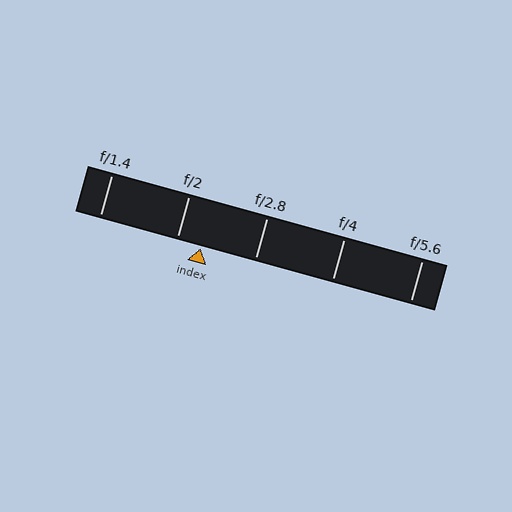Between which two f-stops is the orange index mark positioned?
The index mark is between f/2 and f/2.8.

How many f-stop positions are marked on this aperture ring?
There are 5 f-stop positions marked.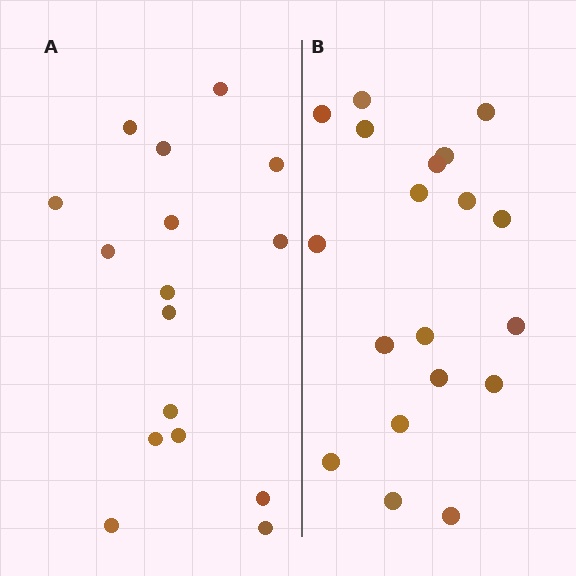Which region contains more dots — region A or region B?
Region B (the right region) has more dots.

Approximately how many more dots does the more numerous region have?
Region B has just a few more — roughly 2 or 3 more dots than region A.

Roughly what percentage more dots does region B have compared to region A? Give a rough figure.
About 20% more.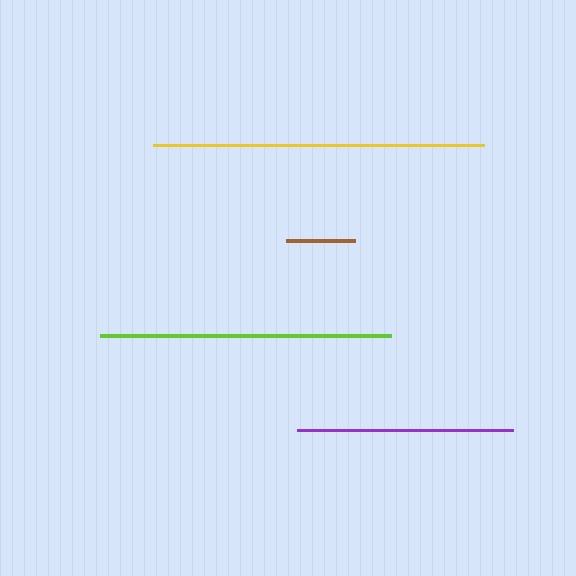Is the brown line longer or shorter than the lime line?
The lime line is longer than the brown line.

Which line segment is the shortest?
The brown line is the shortest at approximately 69 pixels.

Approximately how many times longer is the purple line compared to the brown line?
The purple line is approximately 3.1 times the length of the brown line.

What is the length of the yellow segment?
The yellow segment is approximately 332 pixels long.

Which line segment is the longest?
The yellow line is the longest at approximately 332 pixels.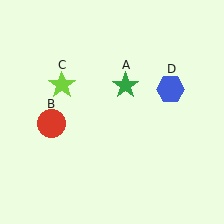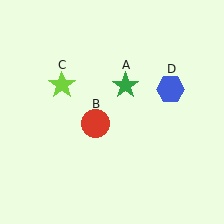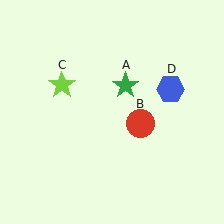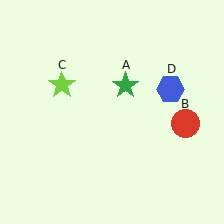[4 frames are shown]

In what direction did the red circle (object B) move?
The red circle (object B) moved right.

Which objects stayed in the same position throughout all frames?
Green star (object A) and lime star (object C) and blue hexagon (object D) remained stationary.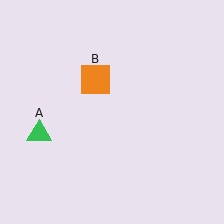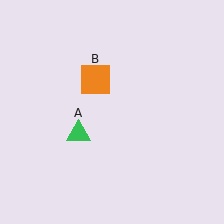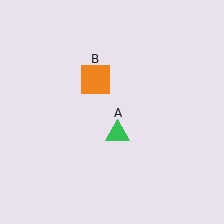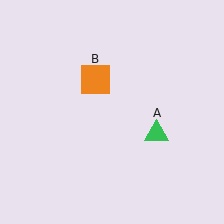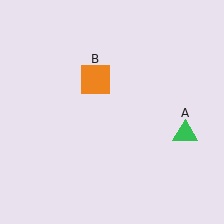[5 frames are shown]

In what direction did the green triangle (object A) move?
The green triangle (object A) moved right.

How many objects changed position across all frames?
1 object changed position: green triangle (object A).